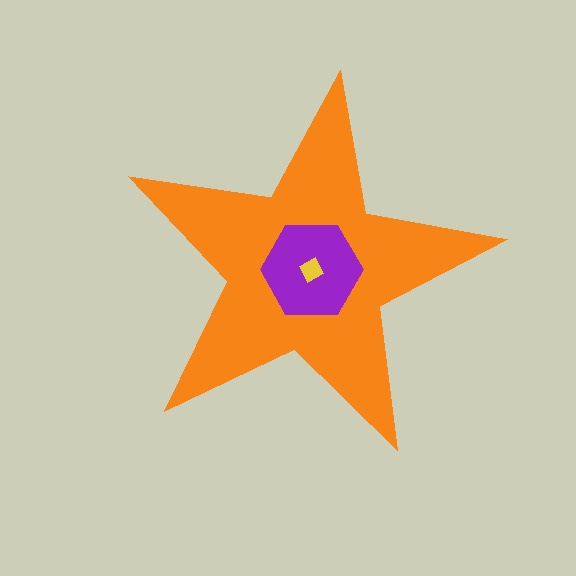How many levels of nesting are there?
3.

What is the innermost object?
The yellow diamond.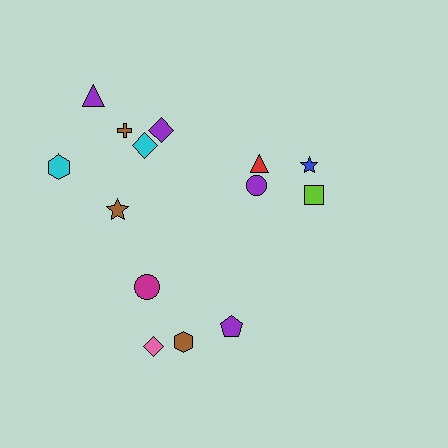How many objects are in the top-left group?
There are 7 objects.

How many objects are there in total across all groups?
There are 15 objects.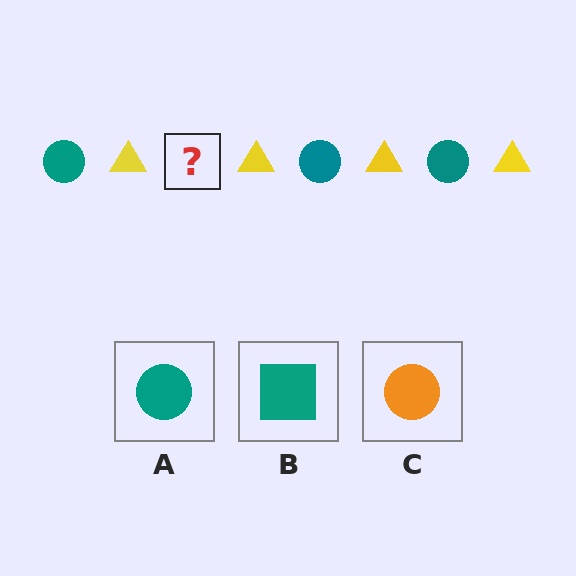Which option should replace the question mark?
Option A.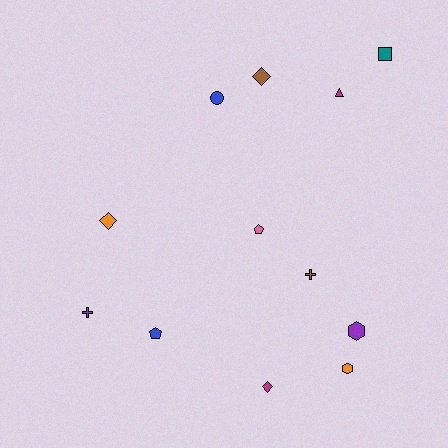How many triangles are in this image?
There is 1 triangle.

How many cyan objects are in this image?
There are no cyan objects.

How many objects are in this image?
There are 12 objects.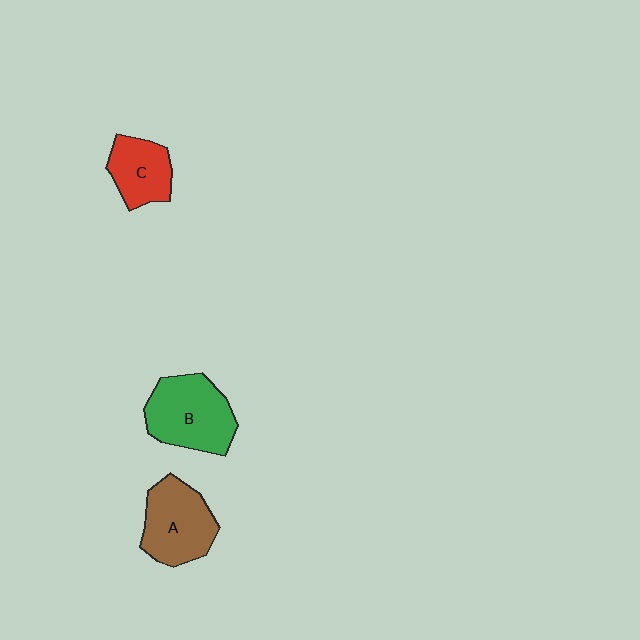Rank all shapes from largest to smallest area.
From largest to smallest: B (green), A (brown), C (red).